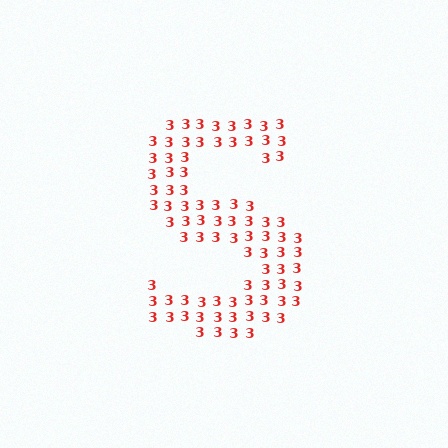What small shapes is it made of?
It is made of small digit 3's.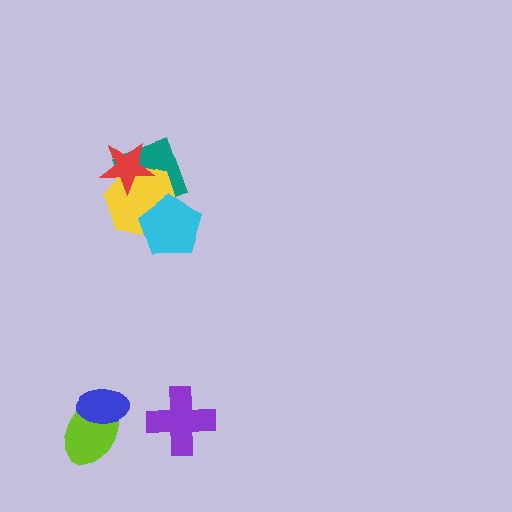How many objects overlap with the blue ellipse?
1 object overlaps with the blue ellipse.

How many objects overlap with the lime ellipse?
1 object overlaps with the lime ellipse.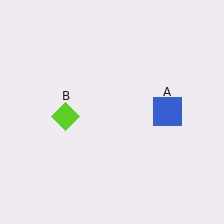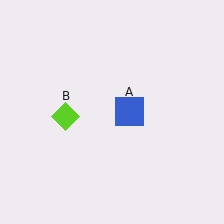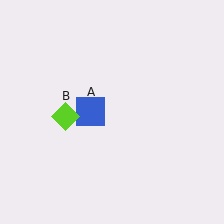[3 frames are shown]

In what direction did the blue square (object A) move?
The blue square (object A) moved left.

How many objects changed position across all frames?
1 object changed position: blue square (object A).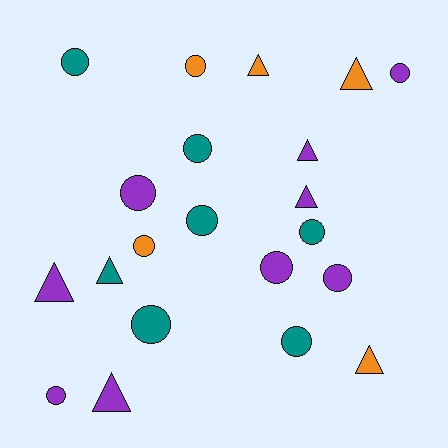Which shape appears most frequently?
Circle, with 13 objects.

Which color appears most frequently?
Purple, with 9 objects.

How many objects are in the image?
There are 21 objects.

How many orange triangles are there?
There are 3 orange triangles.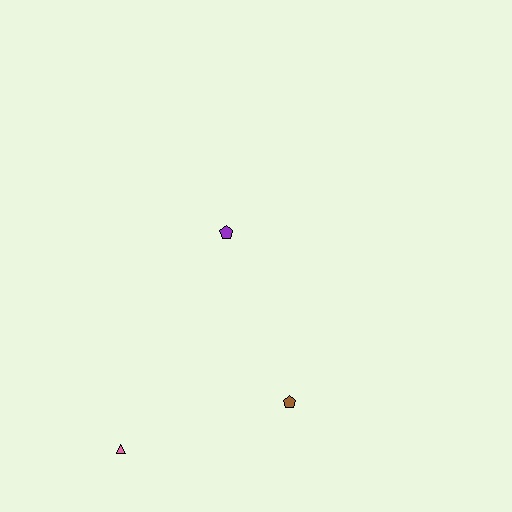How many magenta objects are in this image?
There are no magenta objects.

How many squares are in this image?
There are no squares.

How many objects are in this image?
There are 3 objects.